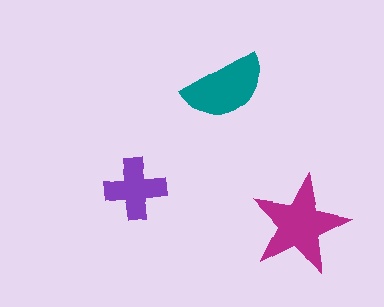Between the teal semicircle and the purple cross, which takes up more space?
The teal semicircle.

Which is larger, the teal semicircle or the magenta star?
The magenta star.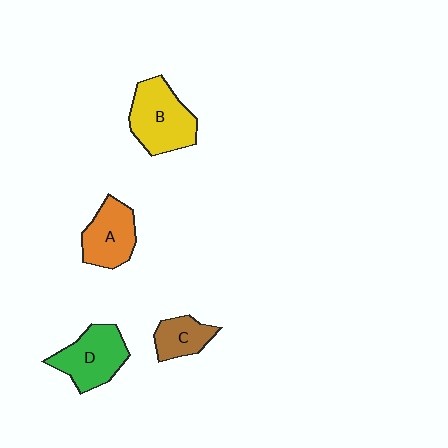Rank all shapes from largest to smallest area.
From largest to smallest: B (yellow), D (green), A (orange), C (brown).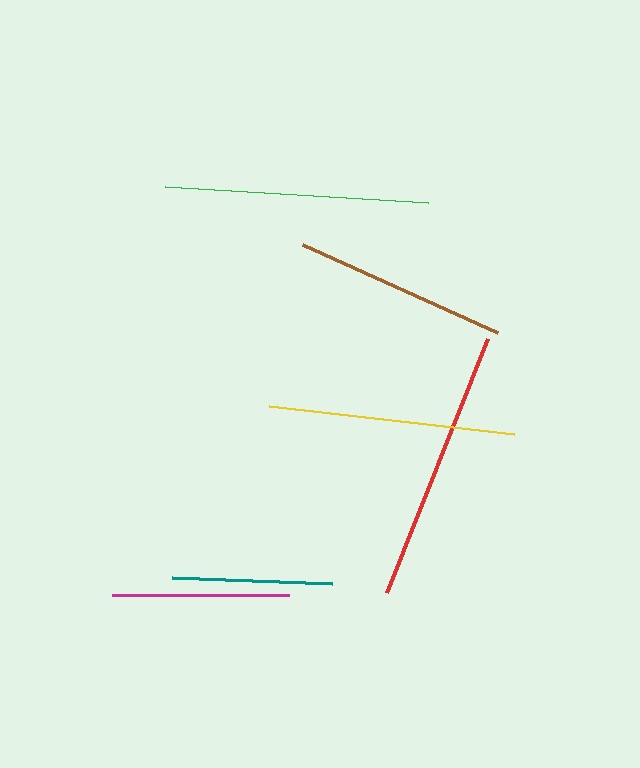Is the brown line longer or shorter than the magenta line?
The brown line is longer than the magenta line.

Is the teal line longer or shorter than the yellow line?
The yellow line is longer than the teal line.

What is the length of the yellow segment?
The yellow segment is approximately 246 pixels long.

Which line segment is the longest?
The red line is the longest at approximately 273 pixels.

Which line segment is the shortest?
The teal line is the shortest at approximately 160 pixels.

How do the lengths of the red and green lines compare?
The red and green lines are approximately the same length.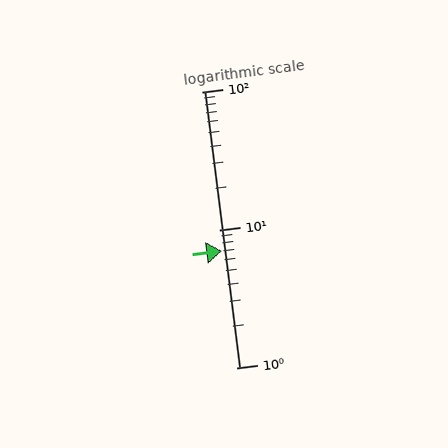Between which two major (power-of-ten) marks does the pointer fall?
The pointer is between 1 and 10.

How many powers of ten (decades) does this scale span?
The scale spans 2 decades, from 1 to 100.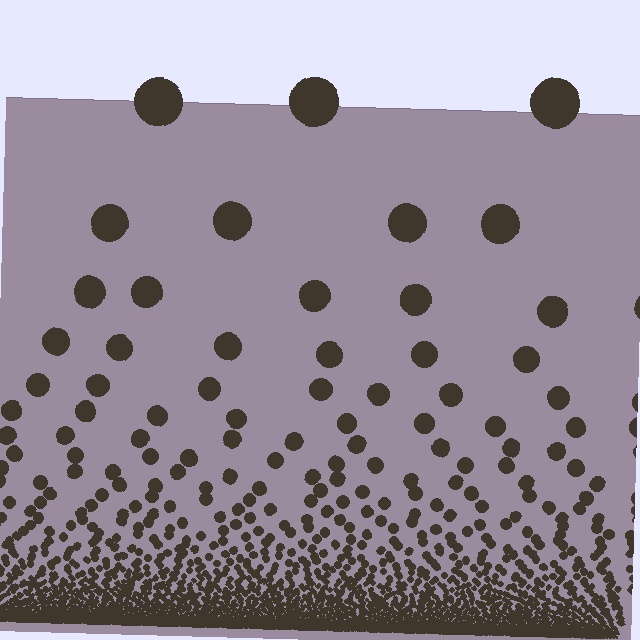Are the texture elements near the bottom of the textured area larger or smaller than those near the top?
Smaller. The gradient is inverted — elements near the bottom are smaller and denser.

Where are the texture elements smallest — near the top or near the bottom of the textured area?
Near the bottom.